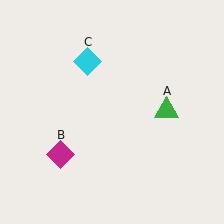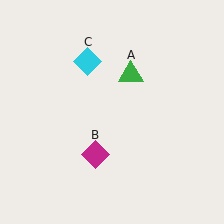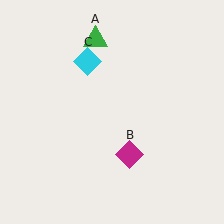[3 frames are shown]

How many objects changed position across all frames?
2 objects changed position: green triangle (object A), magenta diamond (object B).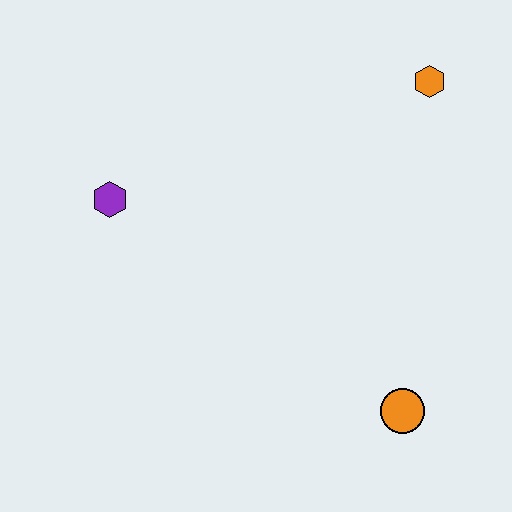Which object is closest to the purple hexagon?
The orange hexagon is closest to the purple hexagon.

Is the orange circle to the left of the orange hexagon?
Yes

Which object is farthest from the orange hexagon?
The purple hexagon is farthest from the orange hexagon.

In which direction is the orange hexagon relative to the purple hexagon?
The orange hexagon is to the right of the purple hexagon.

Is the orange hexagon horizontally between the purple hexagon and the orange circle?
No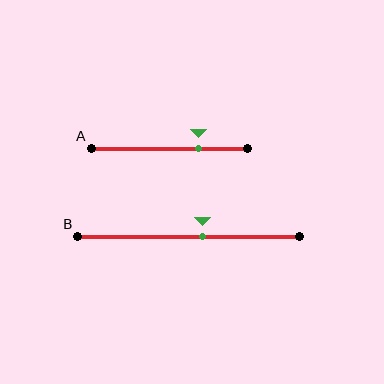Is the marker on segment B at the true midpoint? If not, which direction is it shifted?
No, the marker on segment B is shifted to the right by about 6% of the segment length.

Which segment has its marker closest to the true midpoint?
Segment B has its marker closest to the true midpoint.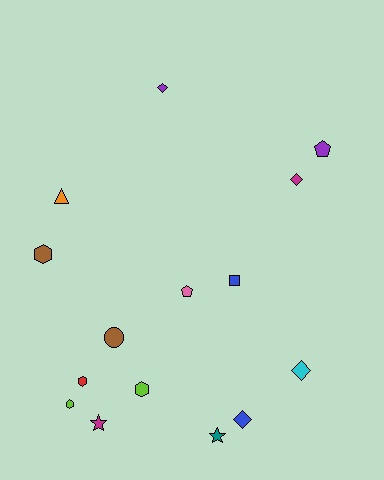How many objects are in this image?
There are 15 objects.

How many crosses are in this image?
There are no crosses.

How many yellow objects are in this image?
There are no yellow objects.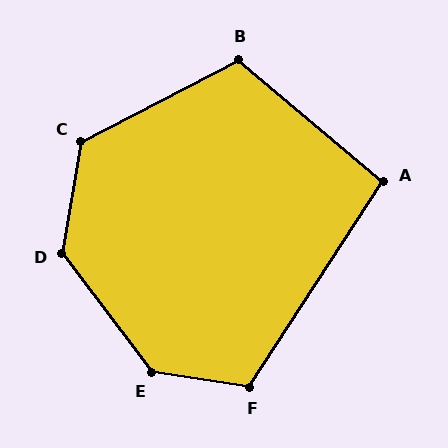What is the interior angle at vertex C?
Approximately 127 degrees (obtuse).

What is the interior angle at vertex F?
Approximately 115 degrees (obtuse).